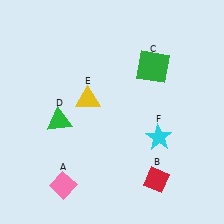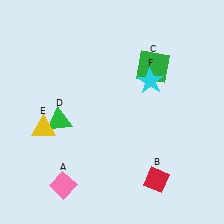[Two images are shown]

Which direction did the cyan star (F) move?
The cyan star (F) moved up.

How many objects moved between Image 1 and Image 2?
2 objects moved between the two images.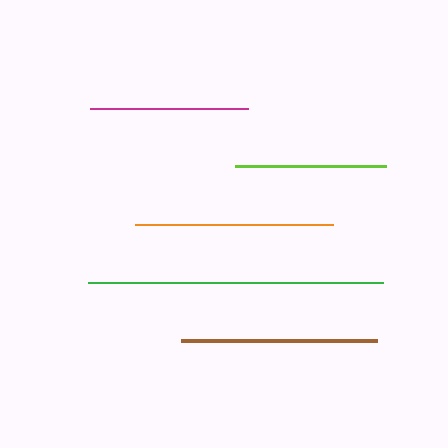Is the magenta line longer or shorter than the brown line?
The brown line is longer than the magenta line.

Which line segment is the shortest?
The lime line is the shortest at approximately 151 pixels.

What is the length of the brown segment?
The brown segment is approximately 196 pixels long.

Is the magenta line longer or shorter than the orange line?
The orange line is longer than the magenta line.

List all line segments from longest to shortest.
From longest to shortest: green, orange, brown, magenta, lime.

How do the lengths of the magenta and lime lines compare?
The magenta and lime lines are approximately the same length.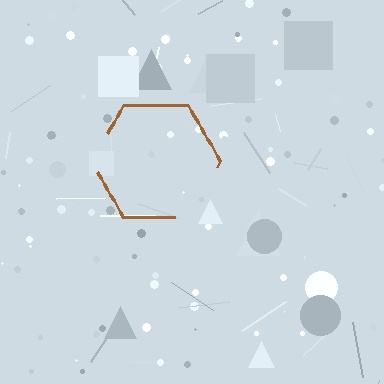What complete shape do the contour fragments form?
The contour fragments form a hexagon.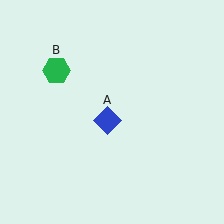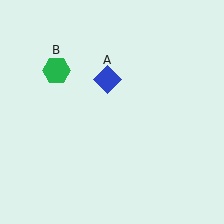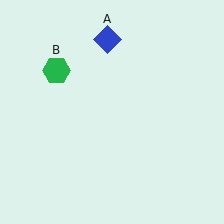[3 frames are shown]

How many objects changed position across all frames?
1 object changed position: blue diamond (object A).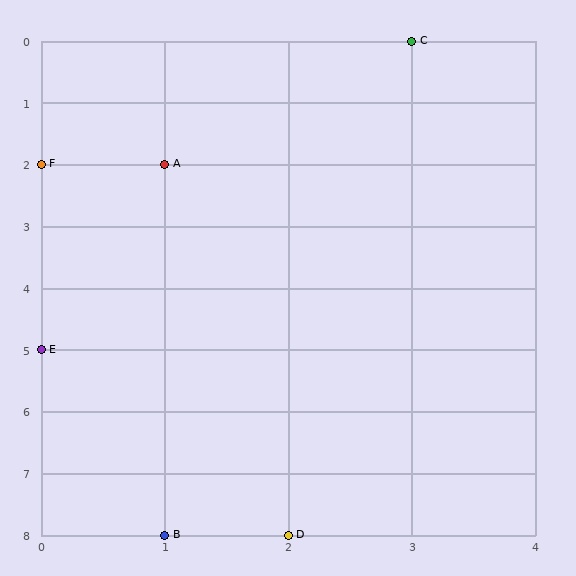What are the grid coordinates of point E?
Point E is at grid coordinates (0, 5).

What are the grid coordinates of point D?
Point D is at grid coordinates (2, 8).